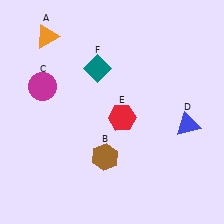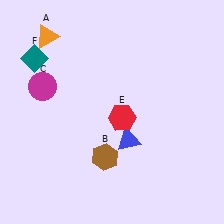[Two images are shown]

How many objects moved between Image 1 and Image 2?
2 objects moved between the two images.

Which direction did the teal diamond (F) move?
The teal diamond (F) moved left.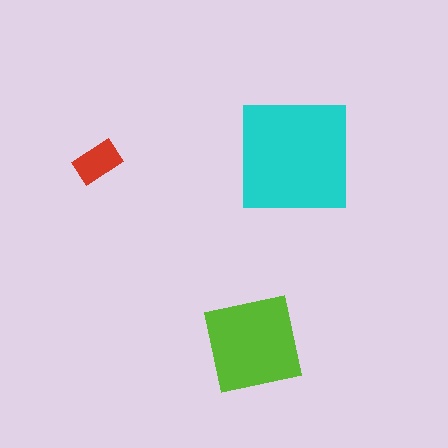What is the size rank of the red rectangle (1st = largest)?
3rd.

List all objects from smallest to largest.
The red rectangle, the lime square, the cyan square.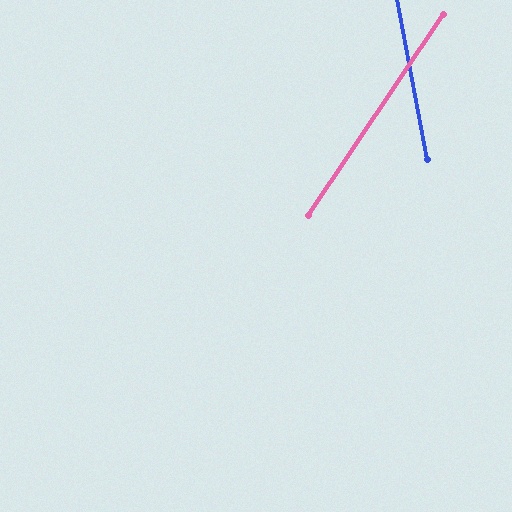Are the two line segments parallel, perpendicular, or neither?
Neither parallel nor perpendicular — they differ by about 44°.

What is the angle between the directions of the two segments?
Approximately 44 degrees.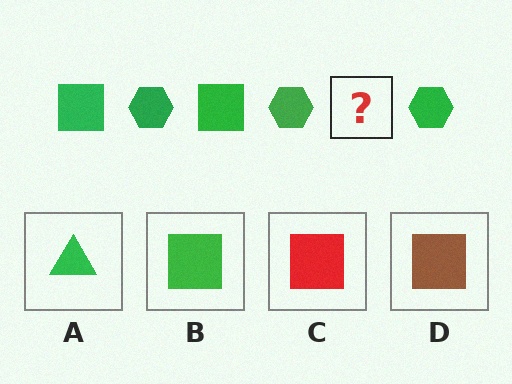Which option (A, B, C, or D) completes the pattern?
B.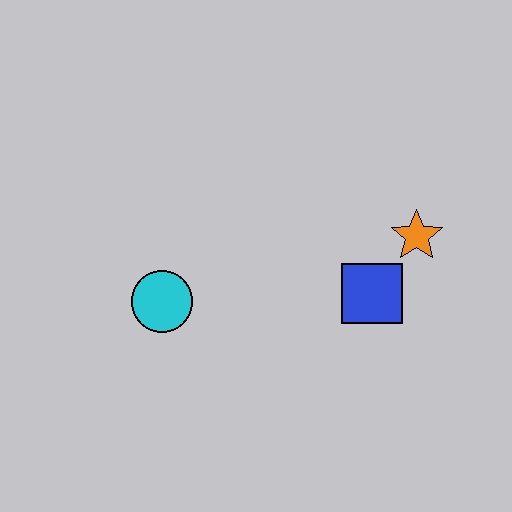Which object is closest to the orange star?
The blue square is closest to the orange star.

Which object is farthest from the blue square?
The cyan circle is farthest from the blue square.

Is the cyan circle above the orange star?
No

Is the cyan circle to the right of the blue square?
No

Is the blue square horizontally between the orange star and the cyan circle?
Yes